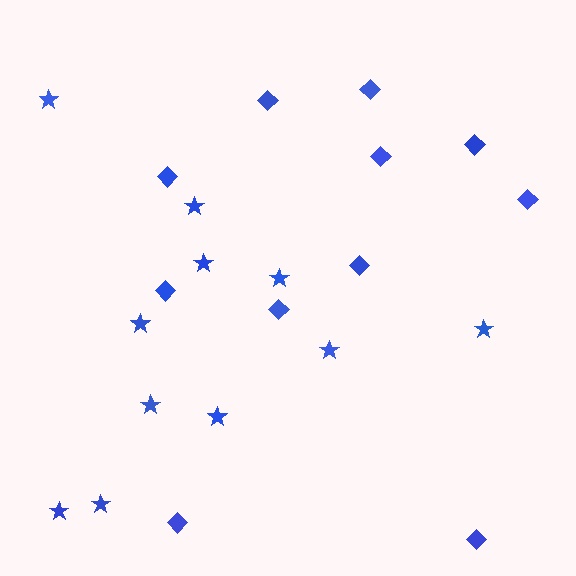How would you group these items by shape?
There are 2 groups: one group of stars (11) and one group of diamonds (11).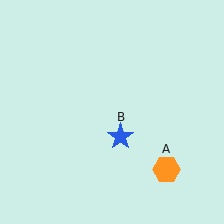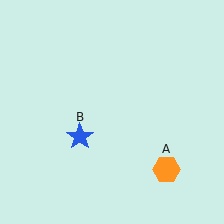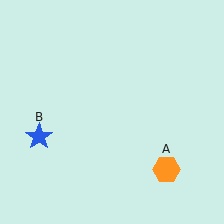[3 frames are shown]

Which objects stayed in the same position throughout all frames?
Orange hexagon (object A) remained stationary.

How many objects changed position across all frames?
1 object changed position: blue star (object B).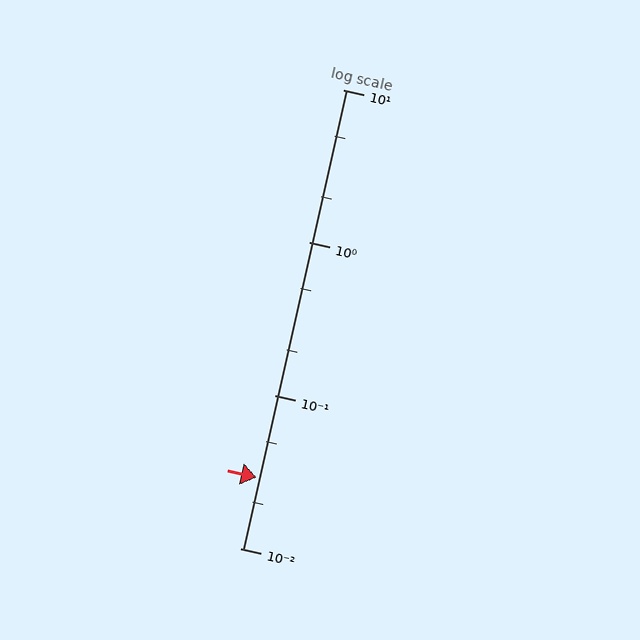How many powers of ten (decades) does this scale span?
The scale spans 3 decades, from 0.01 to 10.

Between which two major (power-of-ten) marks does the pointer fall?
The pointer is between 0.01 and 0.1.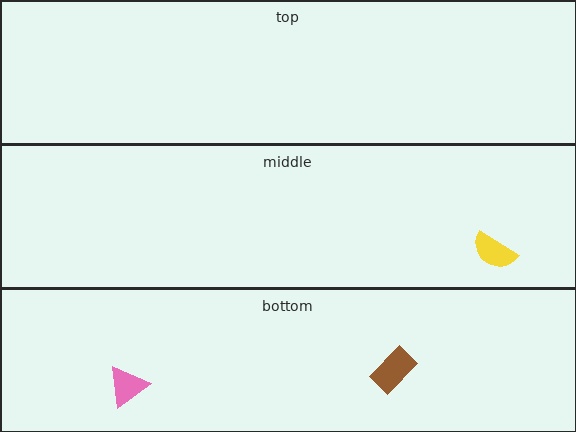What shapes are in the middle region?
The yellow semicircle.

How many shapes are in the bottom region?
2.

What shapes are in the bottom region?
The pink triangle, the brown rectangle.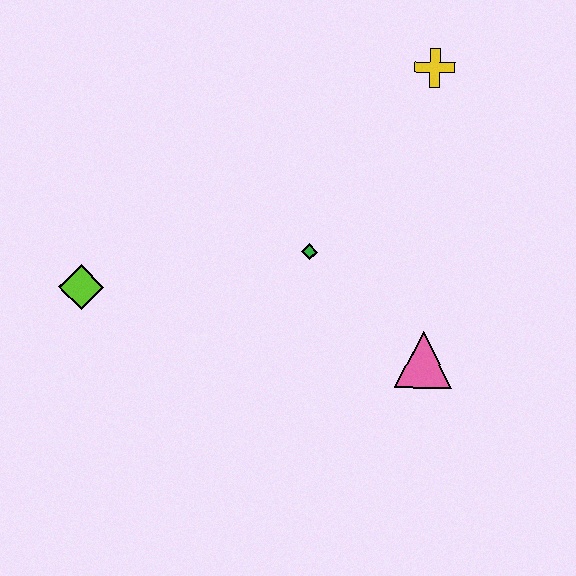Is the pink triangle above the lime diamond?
No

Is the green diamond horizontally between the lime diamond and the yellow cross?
Yes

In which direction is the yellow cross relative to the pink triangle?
The yellow cross is above the pink triangle.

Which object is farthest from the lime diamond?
The yellow cross is farthest from the lime diamond.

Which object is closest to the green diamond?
The pink triangle is closest to the green diamond.